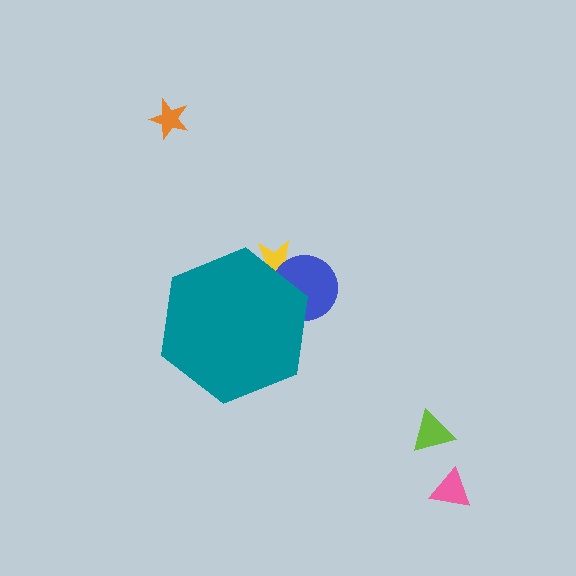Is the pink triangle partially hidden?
No, the pink triangle is fully visible.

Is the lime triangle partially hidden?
No, the lime triangle is fully visible.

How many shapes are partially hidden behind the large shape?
2 shapes are partially hidden.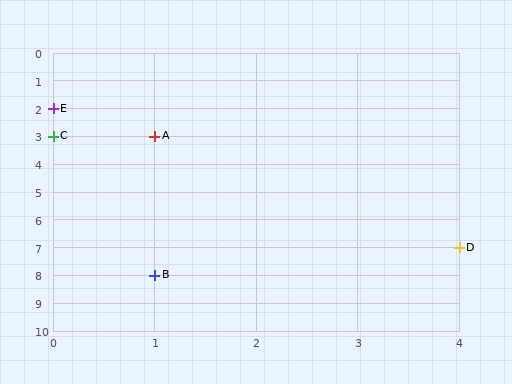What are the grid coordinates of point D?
Point D is at grid coordinates (4, 7).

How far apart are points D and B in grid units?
Points D and B are 3 columns and 1 row apart (about 3.2 grid units diagonally).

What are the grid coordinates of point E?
Point E is at grid coordinates (0, 2).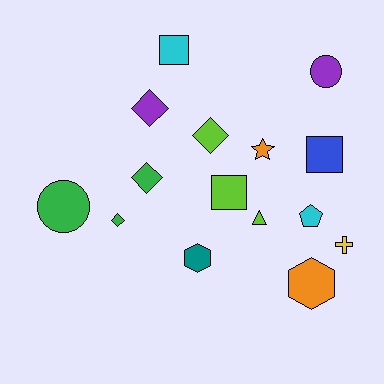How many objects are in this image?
There are 15 objects.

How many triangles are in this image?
There is 1 triangle.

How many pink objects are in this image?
There are no pink objects.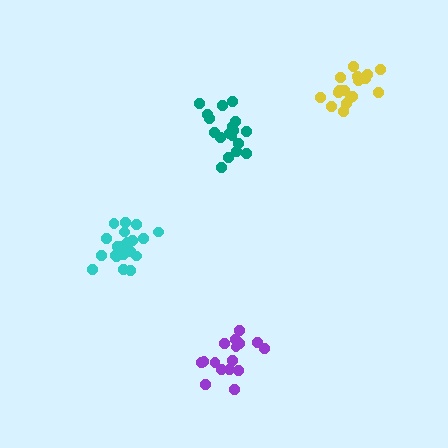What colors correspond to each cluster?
The clusters are colored: cyan, yellow, purple, teal.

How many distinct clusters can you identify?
There are 4 distinct clusters.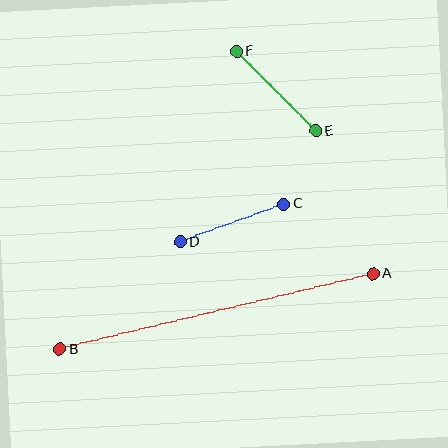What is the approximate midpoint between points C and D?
The midpoint is at approximately (232, 223) pixels.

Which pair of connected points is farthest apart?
Points A and B are farthest apart.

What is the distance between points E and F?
The distance is approximately 112 pixels.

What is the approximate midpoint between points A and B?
The midpoint is at approximately (216, 311) pixels.